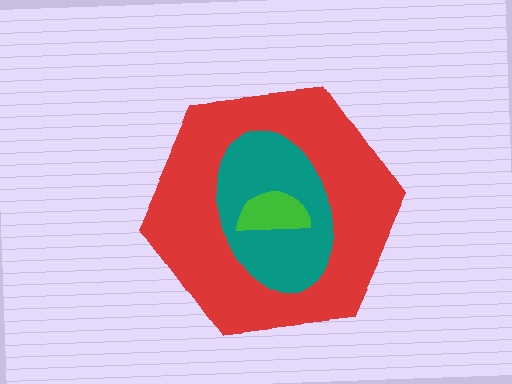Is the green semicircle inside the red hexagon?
Yes.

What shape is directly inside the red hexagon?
The teal ellipse.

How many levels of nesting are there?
3.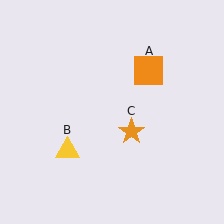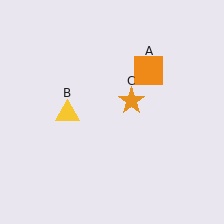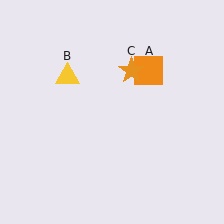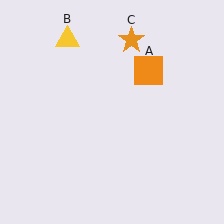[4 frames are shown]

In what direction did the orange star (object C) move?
The orange star (object C) moved up.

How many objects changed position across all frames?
2 objects changed position: yellow triangle (object B), orange star (object C).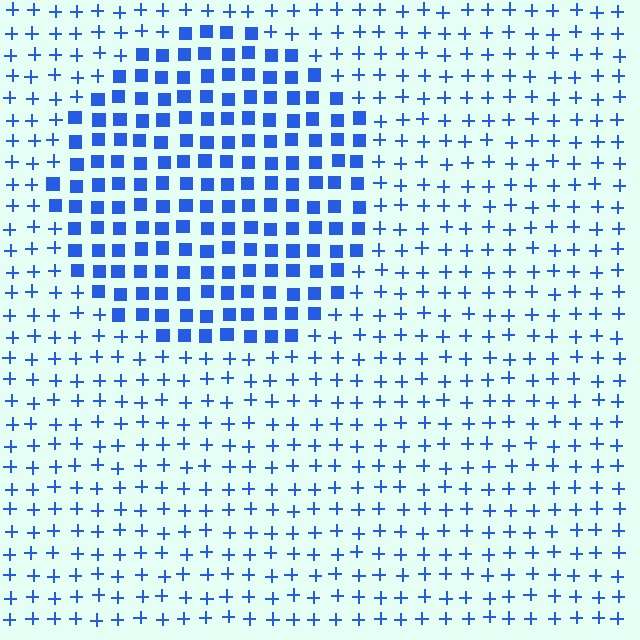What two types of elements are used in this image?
The image uses squares inside the circle region and plus signs outside it.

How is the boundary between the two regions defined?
The boundary is defined by a change in element shape: squares inside vs. plus signs outside. All elements share the same color and spacing.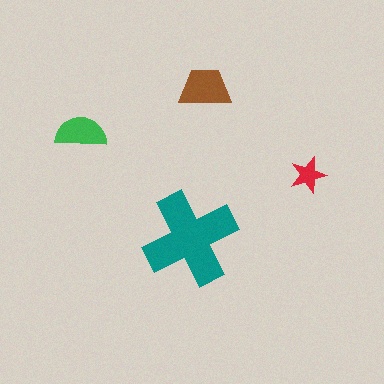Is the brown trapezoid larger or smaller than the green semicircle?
Larger.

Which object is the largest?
The teal cross.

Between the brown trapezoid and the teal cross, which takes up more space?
The teal cross.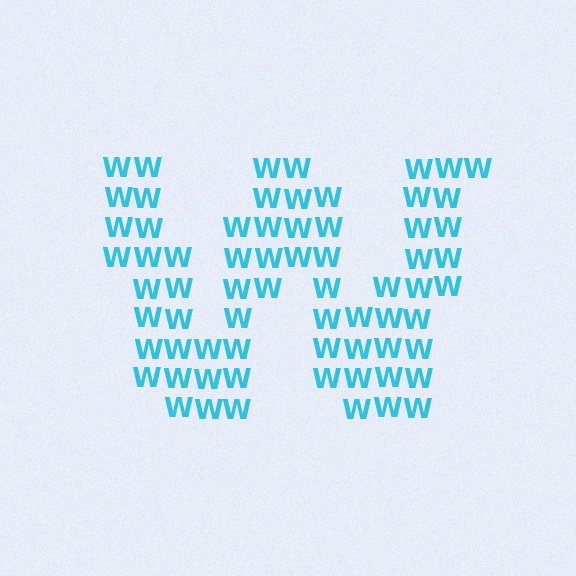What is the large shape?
The large shape is the letter W.